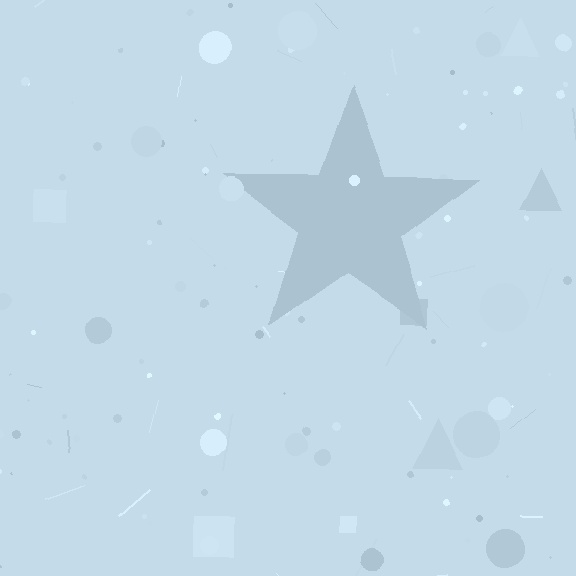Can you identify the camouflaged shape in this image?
The camouflaged shape is a star.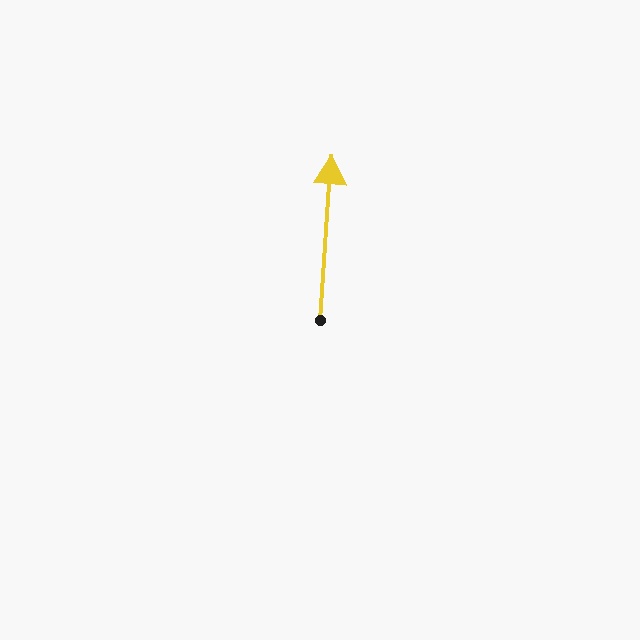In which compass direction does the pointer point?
North.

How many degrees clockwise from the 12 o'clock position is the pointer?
Approximately 4 degrees.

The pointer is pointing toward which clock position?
Roughly 12 o'clock.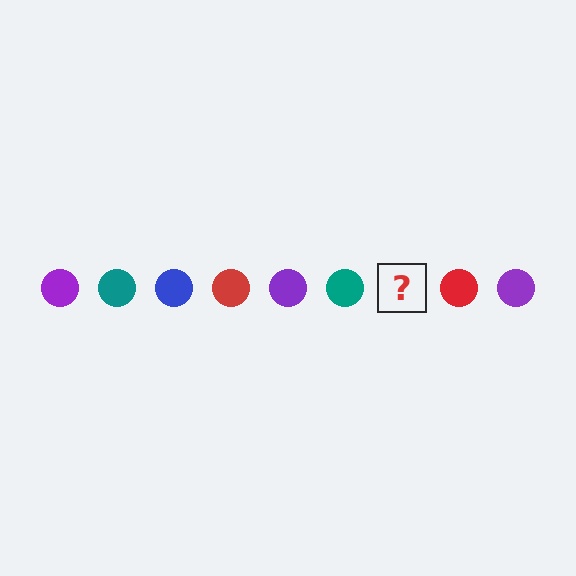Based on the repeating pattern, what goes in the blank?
The blank should be a blue circle.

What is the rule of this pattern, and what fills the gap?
The rule is that the pattern cycles through purple, teal, blue, red circles. The gap should be filled with a blue circle.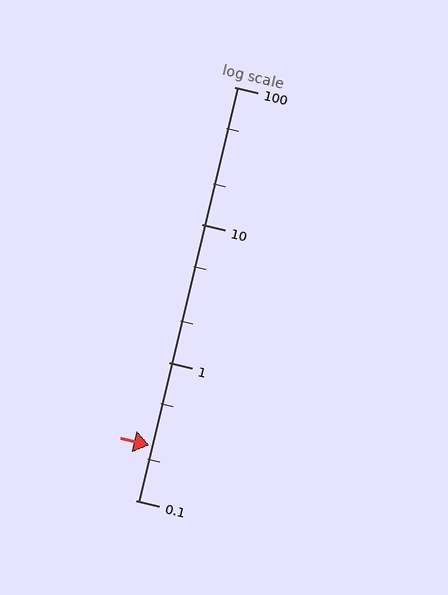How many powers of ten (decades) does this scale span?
The scale spans 3 decades, from 0.1 to 100.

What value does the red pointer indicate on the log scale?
The pointer indicates approximately 0.25.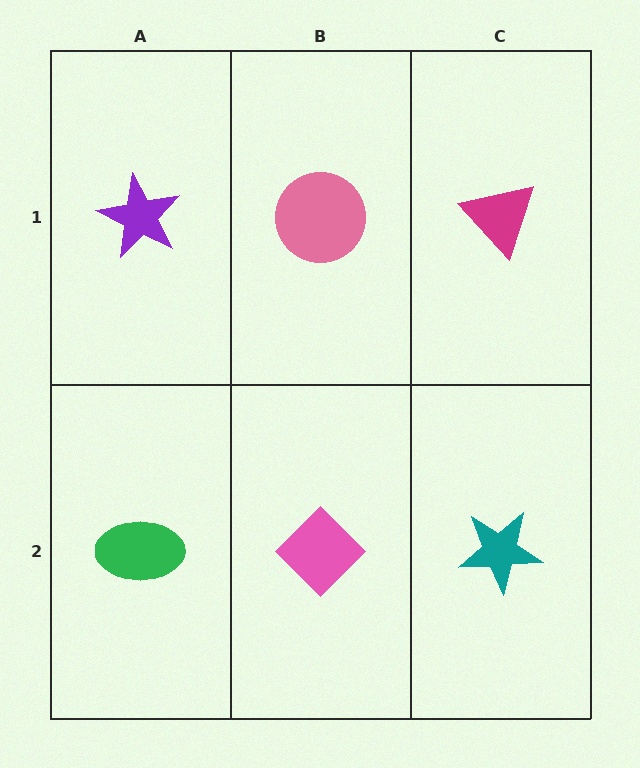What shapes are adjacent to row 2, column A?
A purple star (row 1, column A), a pink diamond (row 2, column B).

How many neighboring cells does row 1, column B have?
3.